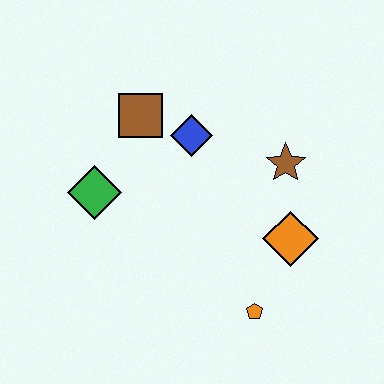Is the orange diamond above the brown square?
No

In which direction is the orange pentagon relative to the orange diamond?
The orange pentagon is below the orange diamond.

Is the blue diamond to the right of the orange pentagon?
No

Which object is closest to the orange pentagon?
The orange diamond is closest to the orange pentagon.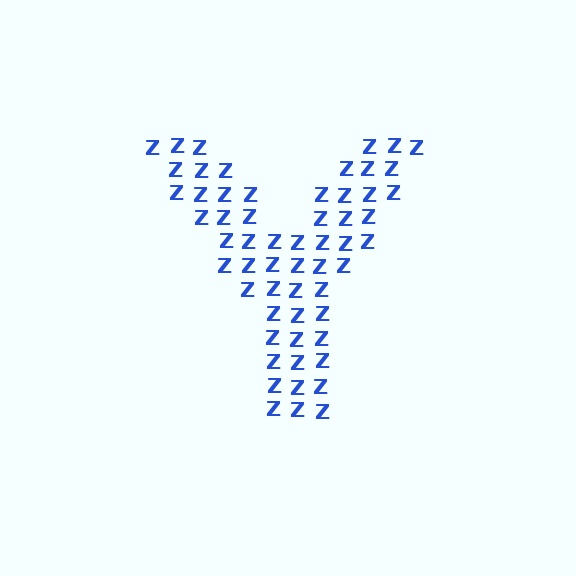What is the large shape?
The large shape is the letter Y.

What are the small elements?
The small elements are letter Z's.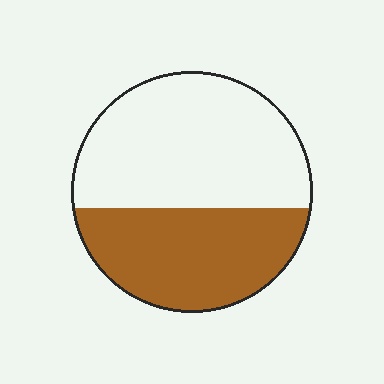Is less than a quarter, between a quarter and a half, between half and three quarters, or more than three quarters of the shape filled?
Between a quarter and a half.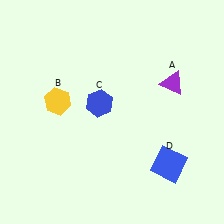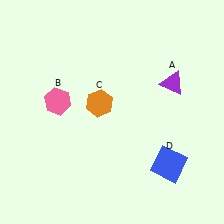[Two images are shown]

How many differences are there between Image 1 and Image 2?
There are 2 differences between the two images.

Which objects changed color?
B changed from yellow to pink. C changed from blue to orange.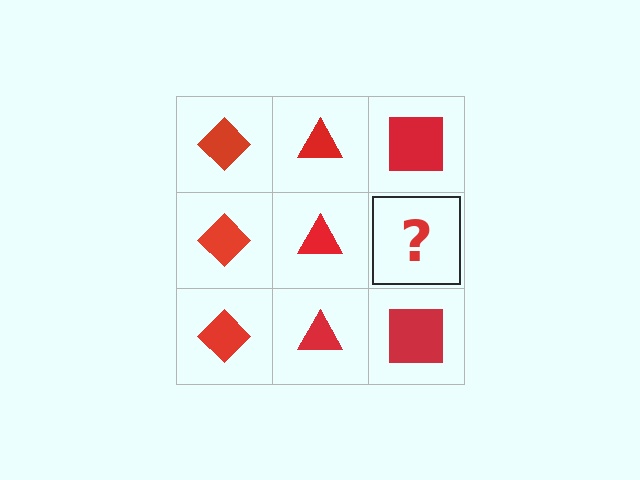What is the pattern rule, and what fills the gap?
The rule is that each column has a consistent shape. The gap should be filled with a red square.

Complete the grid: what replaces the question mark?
The question mark should be replaced with a red square.